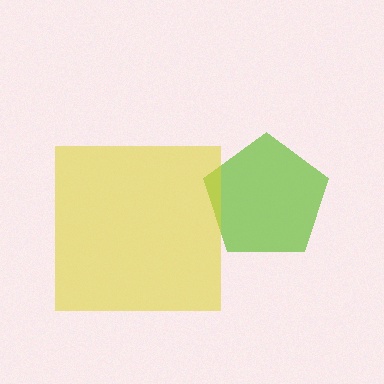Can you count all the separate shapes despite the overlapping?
Yes, there are 2 separate shapes.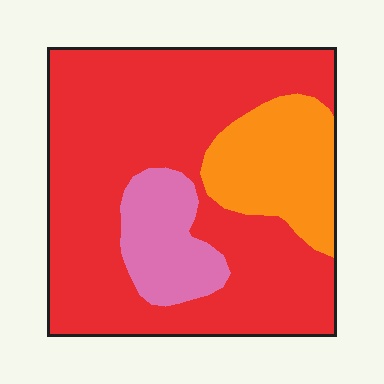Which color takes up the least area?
Pink, at roughly 15%.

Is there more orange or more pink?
Orange.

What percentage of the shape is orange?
Orange takes up about one sixth (1/6) of the shape.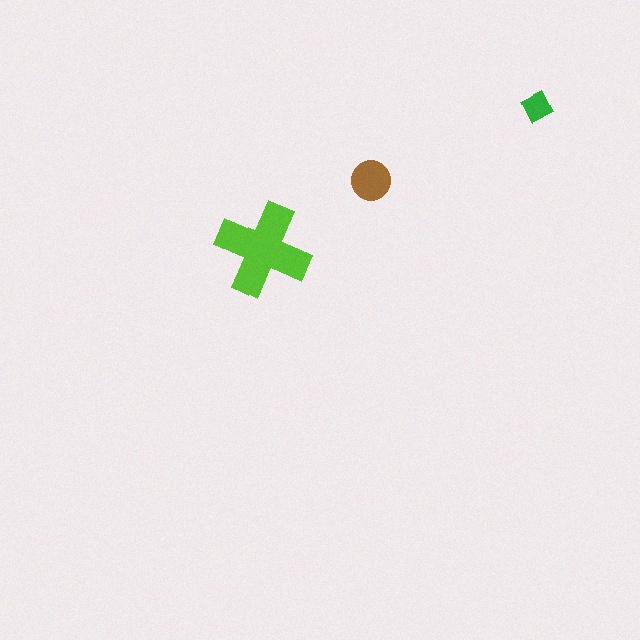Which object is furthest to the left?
The lime cross is leftmost.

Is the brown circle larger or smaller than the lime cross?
Smaller.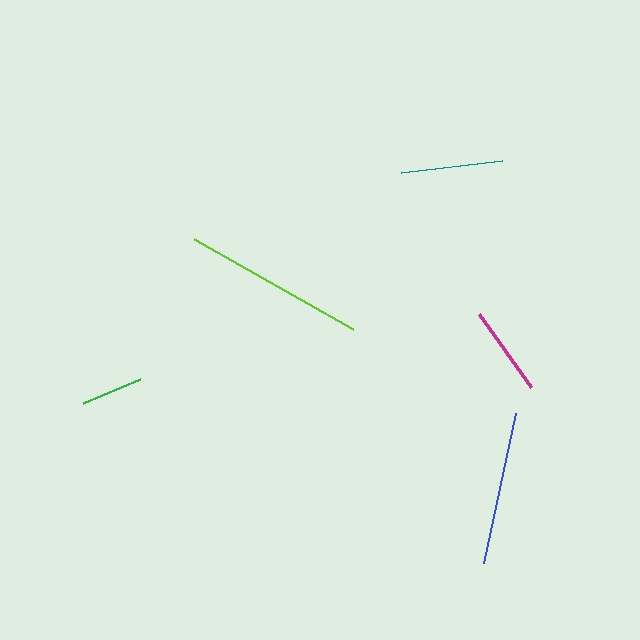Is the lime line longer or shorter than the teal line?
The lime line is longer than the teal line.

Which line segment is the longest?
The lime line is the longest at approximately 182 pixels.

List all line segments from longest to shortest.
From longest to shortest: lime, blue, teal, magenta, green.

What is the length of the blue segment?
The blue segment is approximately 153 pixels long.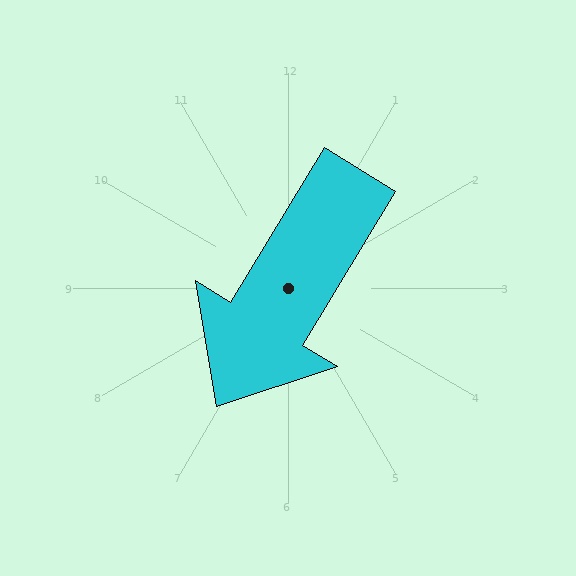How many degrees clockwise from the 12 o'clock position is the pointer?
Approximately 211 degrees.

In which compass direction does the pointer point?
Southwest.